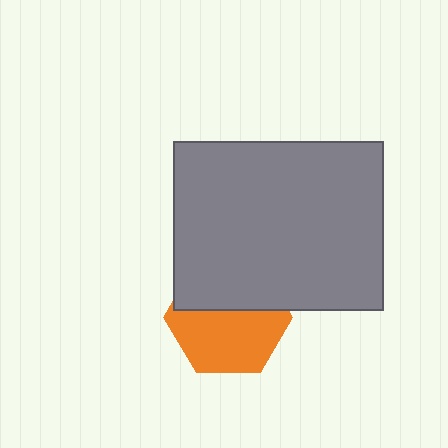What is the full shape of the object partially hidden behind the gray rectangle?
The partially hidden object is an orange hexagon.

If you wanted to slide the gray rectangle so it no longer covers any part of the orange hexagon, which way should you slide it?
Slide it up — that is the most direct way to separate the two shapes.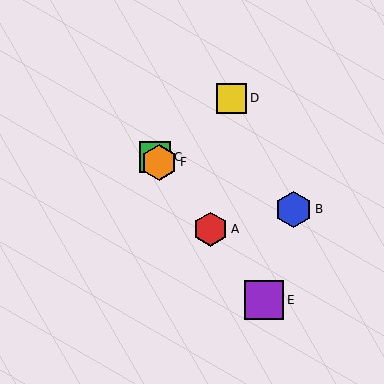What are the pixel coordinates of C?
Object C is at (155, 157).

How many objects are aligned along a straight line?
4 objects (A, C, E, F) are aligned along a straight line.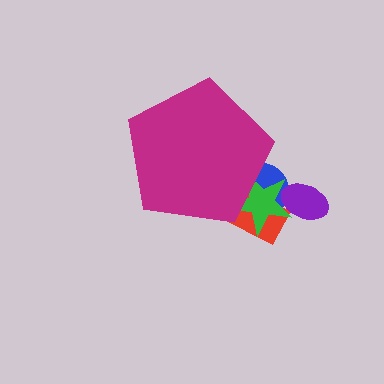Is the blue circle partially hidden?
Yes, the blue circle is partially hidden behind the magenta pentagon.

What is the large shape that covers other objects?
A magenta pentagon.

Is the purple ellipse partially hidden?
No, the purple ellipse is fully visible.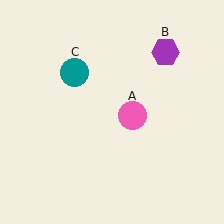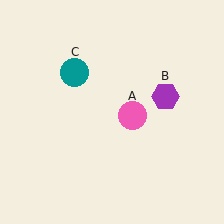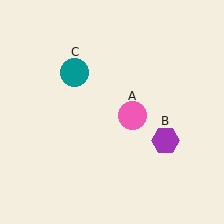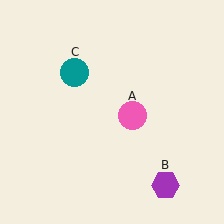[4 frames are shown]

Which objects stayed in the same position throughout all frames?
Pink circle (object A) and teal circle (object C) remained stationary.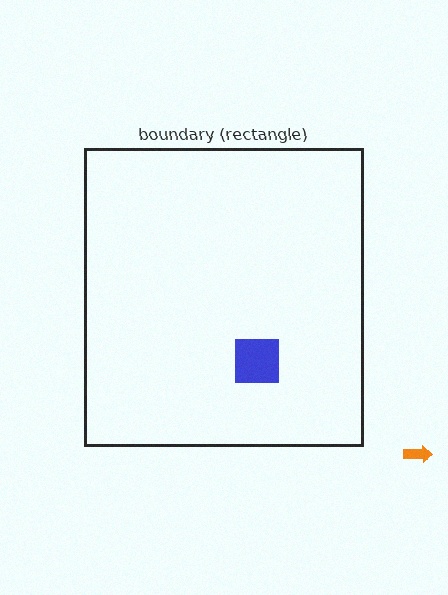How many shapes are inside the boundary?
1 inside, 1 outside.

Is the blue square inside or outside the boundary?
Inside.